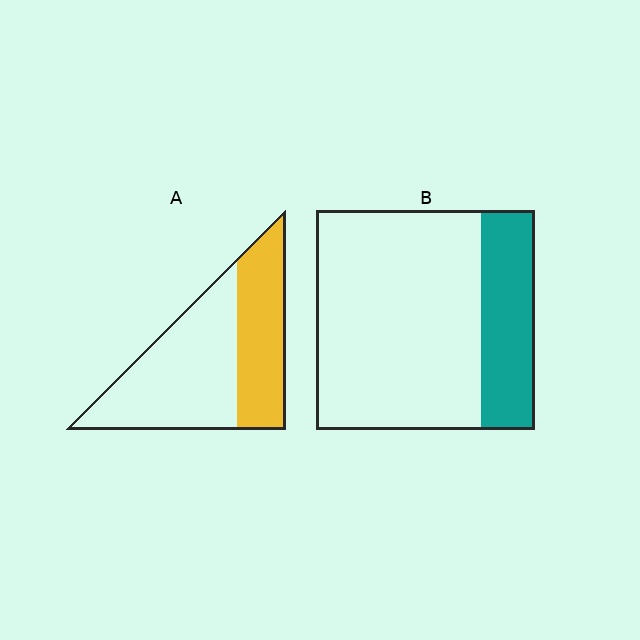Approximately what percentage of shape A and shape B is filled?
A is approximately 40% and B is approximately 25%.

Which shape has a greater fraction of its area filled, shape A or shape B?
Shape A.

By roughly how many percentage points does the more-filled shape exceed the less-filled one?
By roughly 15 percentage points (A over B).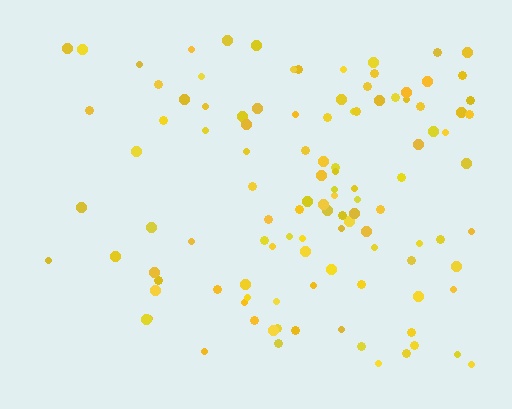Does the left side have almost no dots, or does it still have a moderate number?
Still a moderate number, just noticeably fewer than the right.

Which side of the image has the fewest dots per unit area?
The left.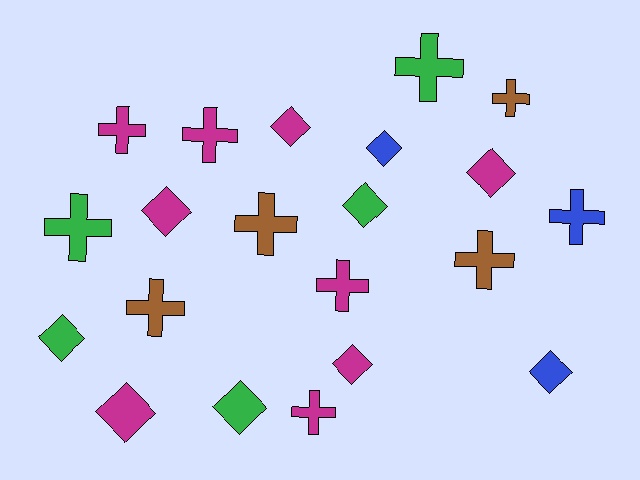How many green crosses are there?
There are 2 green crosses.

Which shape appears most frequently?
Cross, with 11 objects.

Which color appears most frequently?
Magenta, with 9 objects.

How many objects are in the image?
There are 21 objects.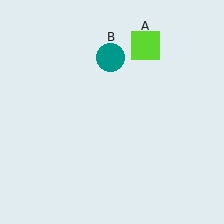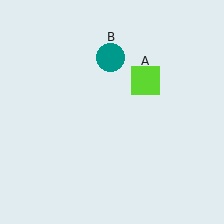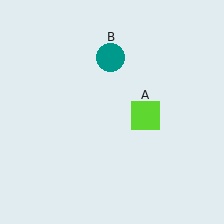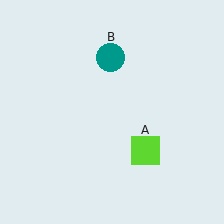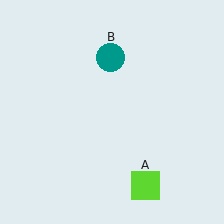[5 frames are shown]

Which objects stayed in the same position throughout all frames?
Teal circle (object B) remained stationary.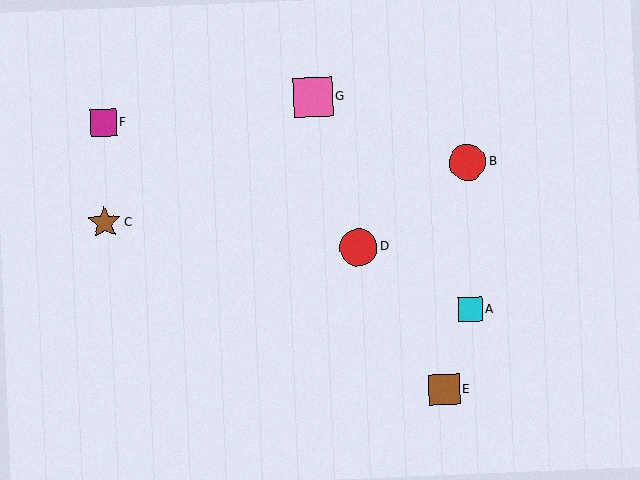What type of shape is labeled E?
Shape E is a brown square.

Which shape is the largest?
The pink square (labeled G) is the largest.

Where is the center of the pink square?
The center of the pink square is at (313, 97).